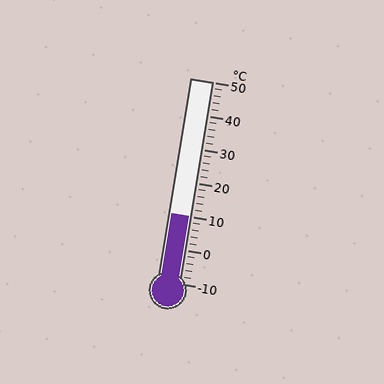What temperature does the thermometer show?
The thermometer shows approximately 10°C.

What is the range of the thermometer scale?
The thermometer scale ranges from -10°C to 50°C.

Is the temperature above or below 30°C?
The temperature is below 30°C.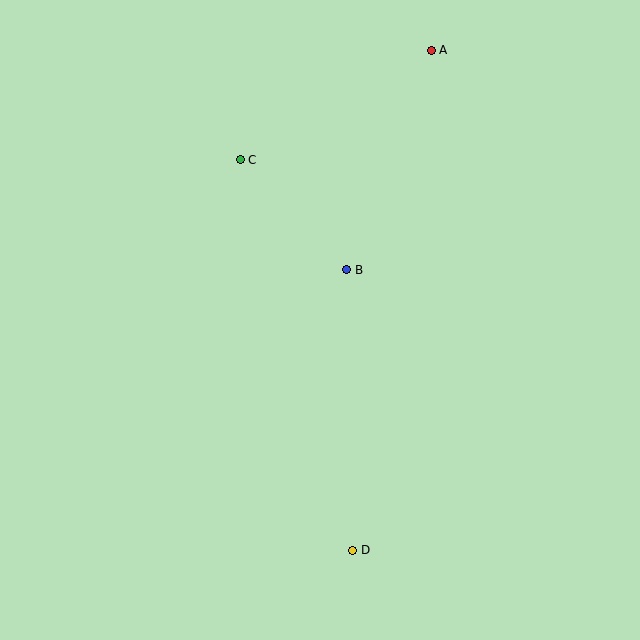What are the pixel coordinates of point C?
Point C is at (240, 160).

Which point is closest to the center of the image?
Point B at (347, 270) is closest to the center.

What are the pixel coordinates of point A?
Point A is at (431, 50).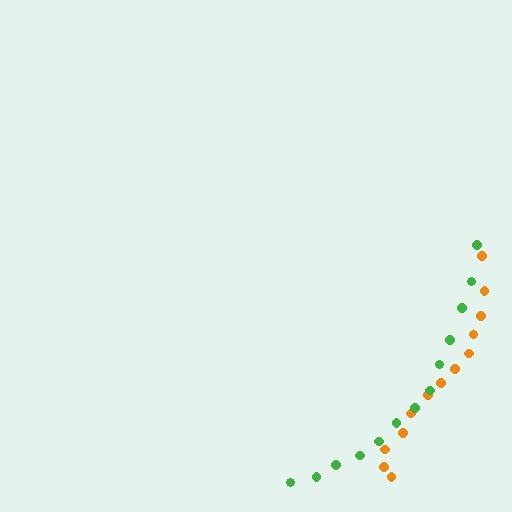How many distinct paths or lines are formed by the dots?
There are 2 distinct paths.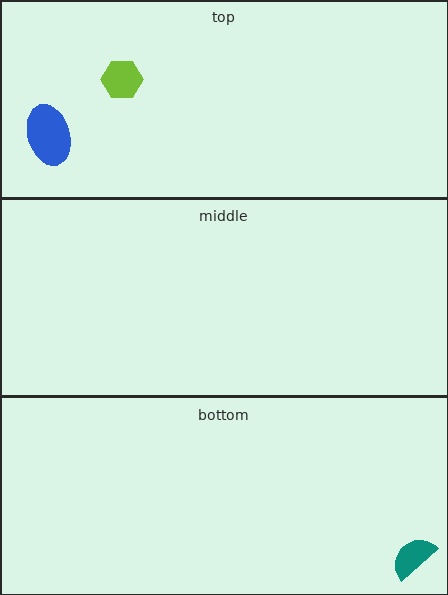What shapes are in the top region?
The blue ellipse, the lime hexagon.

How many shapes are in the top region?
2.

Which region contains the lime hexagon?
The top region.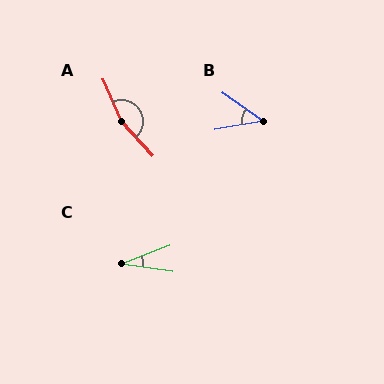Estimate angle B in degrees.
Approximately 45 degrees.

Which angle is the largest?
A, at approximately 162 degrees.